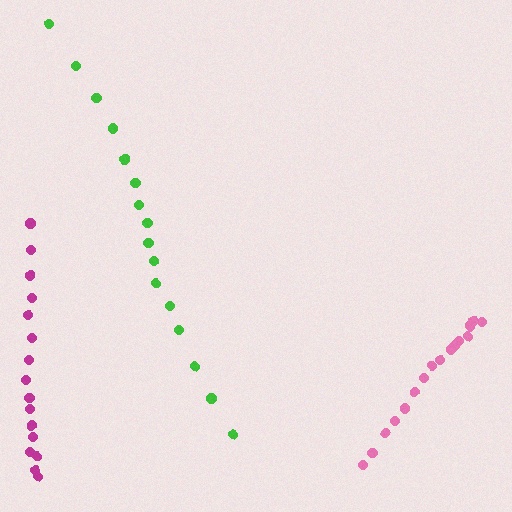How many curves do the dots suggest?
There are 3 distinct paths.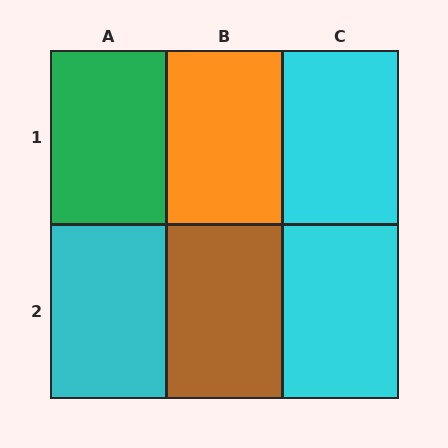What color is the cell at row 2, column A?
Cyan.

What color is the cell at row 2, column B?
Brown.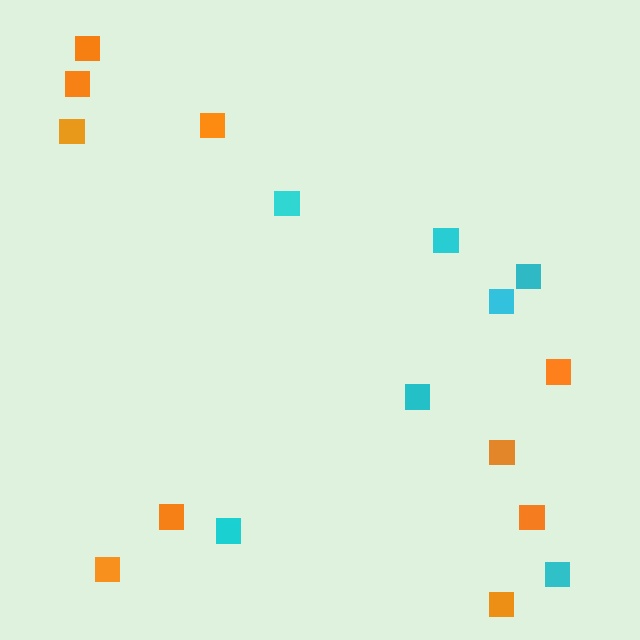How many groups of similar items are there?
There are 2 groups: one group of orange squares (10) and one group of cyan squares (7).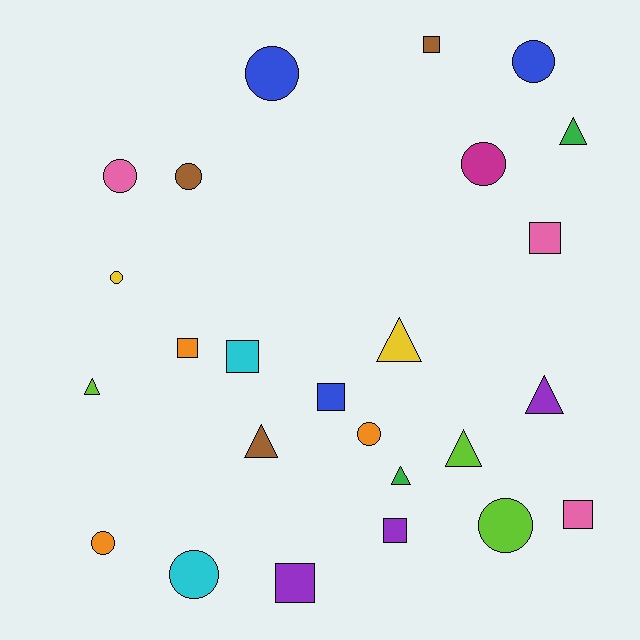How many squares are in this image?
There are 8 squares.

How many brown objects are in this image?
There are 3 brown objects.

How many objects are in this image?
There are 25 objects.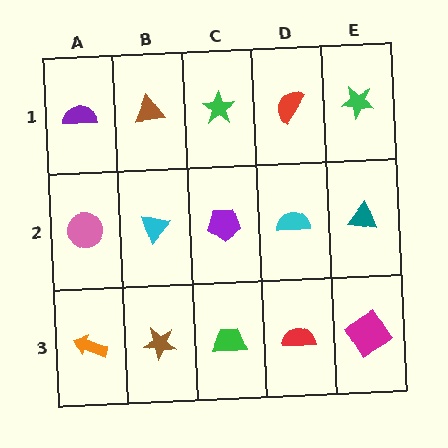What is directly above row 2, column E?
A green star.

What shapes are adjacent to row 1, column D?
A cyan semicircle (row 2, column D), a green star (row 1, column C), a green star (row 1, column E).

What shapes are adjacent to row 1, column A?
A pink circle (row 2, column A), a brown triangle (row 1, column B).